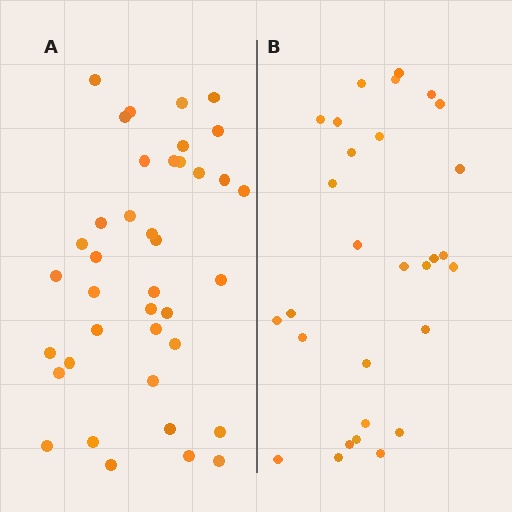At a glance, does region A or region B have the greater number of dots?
Region A (the left region) has more dots.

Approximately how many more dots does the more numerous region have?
Region A has roughly 10 or so more dots than region B.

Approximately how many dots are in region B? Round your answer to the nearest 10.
About 30 dots. (The exact count is 29, which rounds to 30.)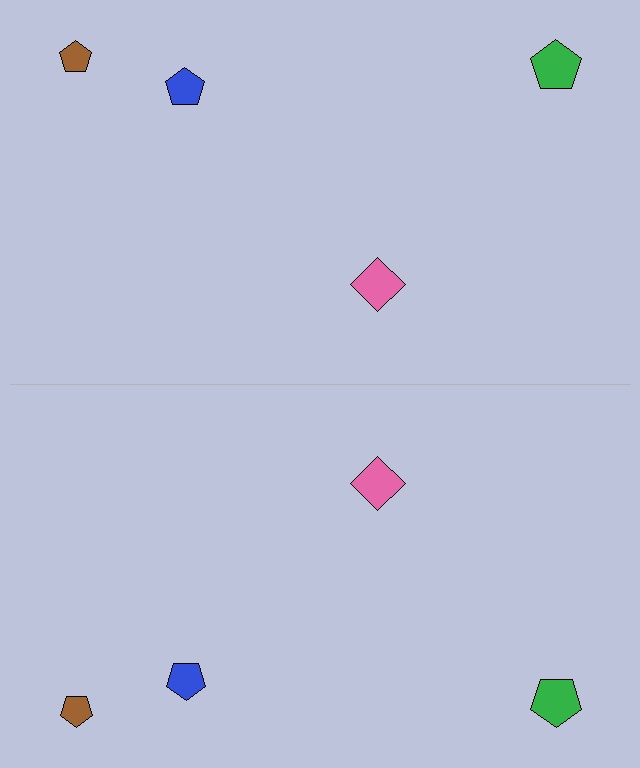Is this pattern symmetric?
Yes, this pattern has bilateral (reflection) symmetry.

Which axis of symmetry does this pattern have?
The pattern has a horizontal axis of symmetry running through the center of the image.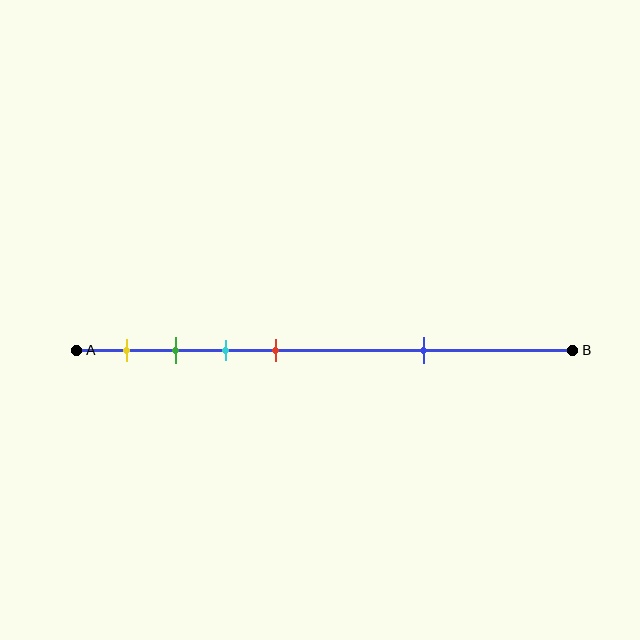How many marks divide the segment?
There are 5 marks dividing the segment.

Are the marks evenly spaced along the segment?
No, the marks are not evenly spaced.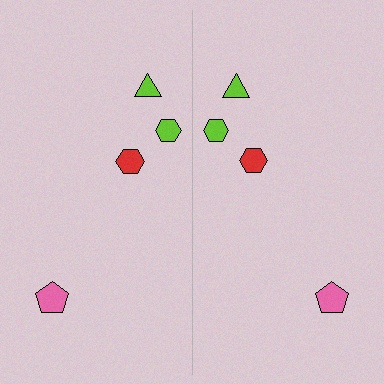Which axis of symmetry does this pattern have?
The pattern has a vertical axis of symmetry running through the center of the image.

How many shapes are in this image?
There are 8 shapes in this image.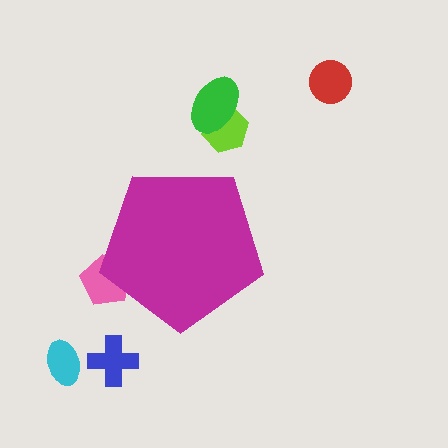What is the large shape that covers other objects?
A magenta pentagon.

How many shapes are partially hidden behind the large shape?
1 shape is partially hidden.